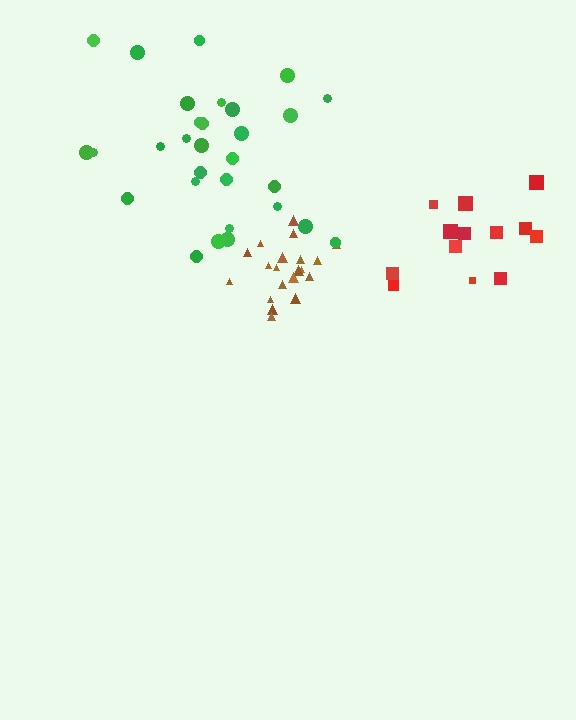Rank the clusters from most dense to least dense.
brown, green, red.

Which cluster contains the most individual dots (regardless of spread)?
Green (30).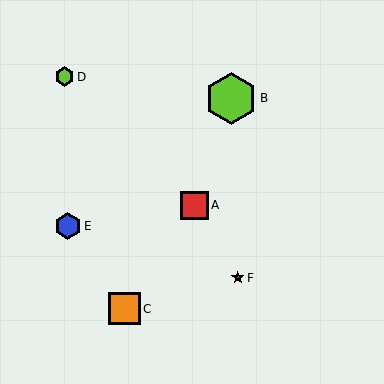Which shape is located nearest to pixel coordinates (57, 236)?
The blue hexagon (labeled E) at (68, 226) is nearest to that location.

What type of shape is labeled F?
Shape F is a red star.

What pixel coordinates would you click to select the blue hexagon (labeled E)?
Click at (68, 226) to select the blue hexagon E.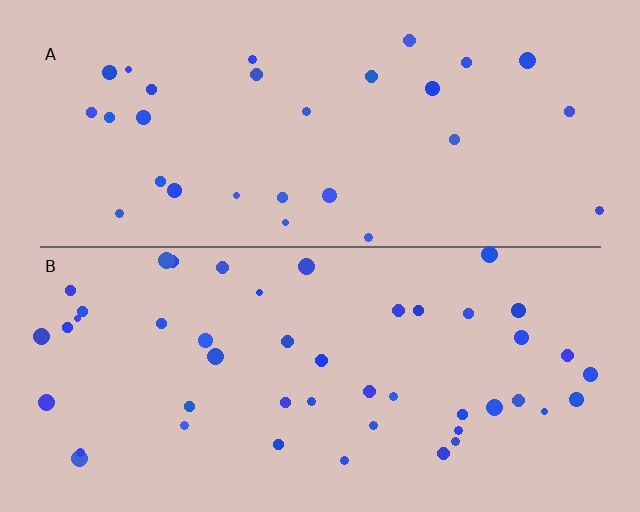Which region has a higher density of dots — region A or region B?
B (the bottom).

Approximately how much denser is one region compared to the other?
Approximately 1.7× — region B over region A.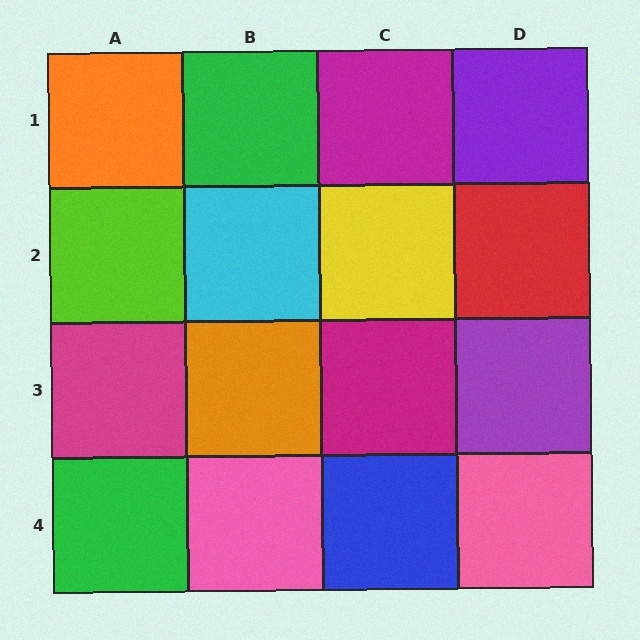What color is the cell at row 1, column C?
Magenta.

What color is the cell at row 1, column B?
Green.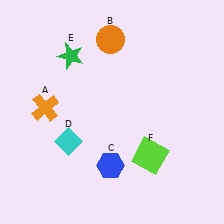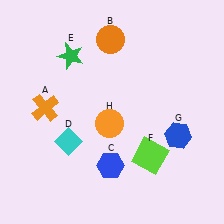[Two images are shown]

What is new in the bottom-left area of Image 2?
An orange circle (H) was added in the bottom-left area of Image 2.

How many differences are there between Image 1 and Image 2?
There are 2 differences between the two images.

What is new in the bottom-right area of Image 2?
A blue hexagon (G) was added in the bottom-right area of Image 2.